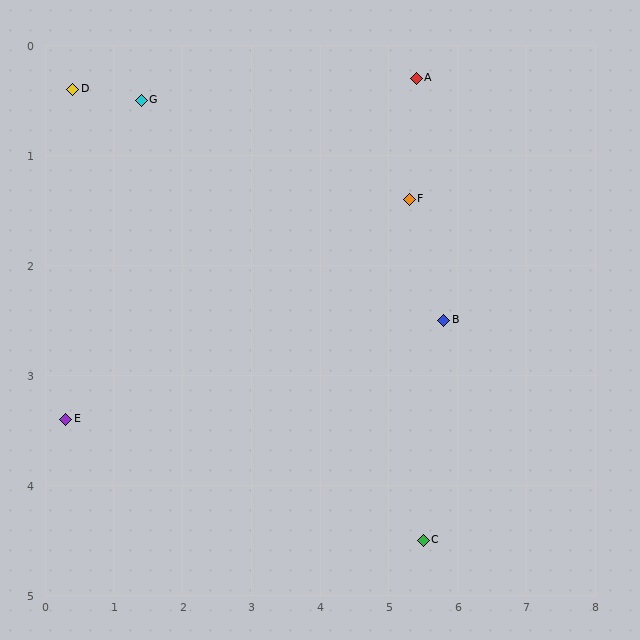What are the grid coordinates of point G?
Point G is at approximately (1.4, 0.5).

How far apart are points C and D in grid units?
Points C and D are about 6.5 grid units apart.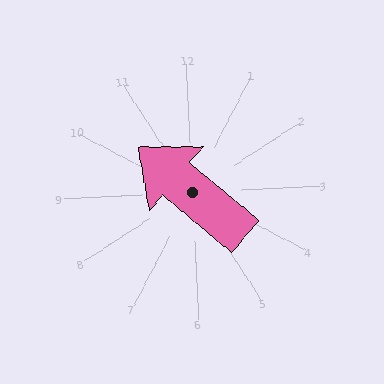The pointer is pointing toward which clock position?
Roughly 10 o'clock.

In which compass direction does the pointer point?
Northwest.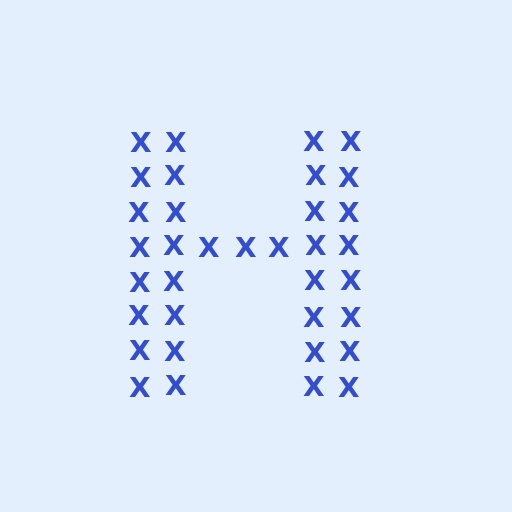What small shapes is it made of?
It is made of small letter X's.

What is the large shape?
The large shape is the letter H.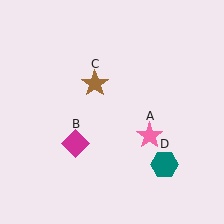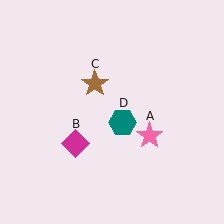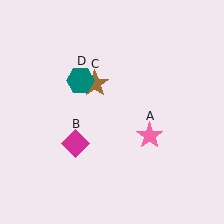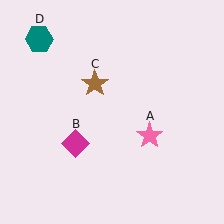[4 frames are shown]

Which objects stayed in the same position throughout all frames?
Pink star (object A) and magenta diamond (object B) and brown star (object C) remained stationary.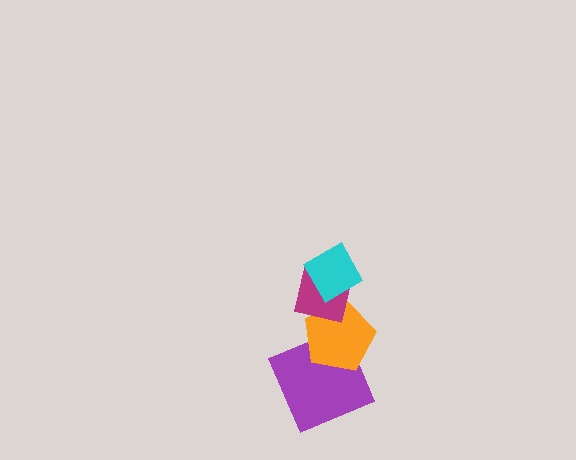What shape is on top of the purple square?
The orange pentagon is on top of the purple square.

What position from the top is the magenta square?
The magenta square is 2nd from the top.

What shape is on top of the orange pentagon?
The magenta square is on top of the orange pentagon.